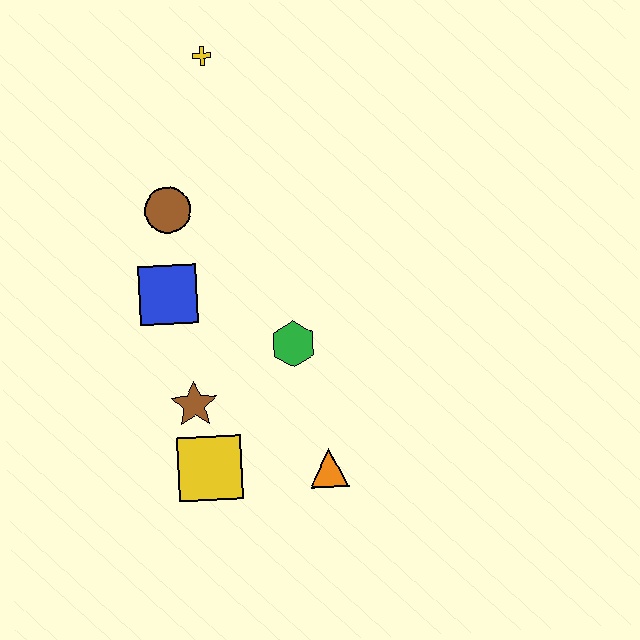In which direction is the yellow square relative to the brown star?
The yellow square is below the brown star.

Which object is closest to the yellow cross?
The brown circle is closest to the yellow cross.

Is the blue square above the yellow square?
Yes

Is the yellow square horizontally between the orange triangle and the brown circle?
Yes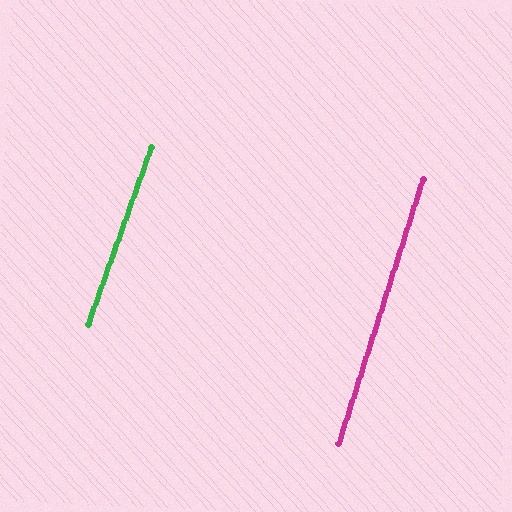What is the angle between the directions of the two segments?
Approximately 2 degrees.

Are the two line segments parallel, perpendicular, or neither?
Parallel — their directions differ by only 1.9°.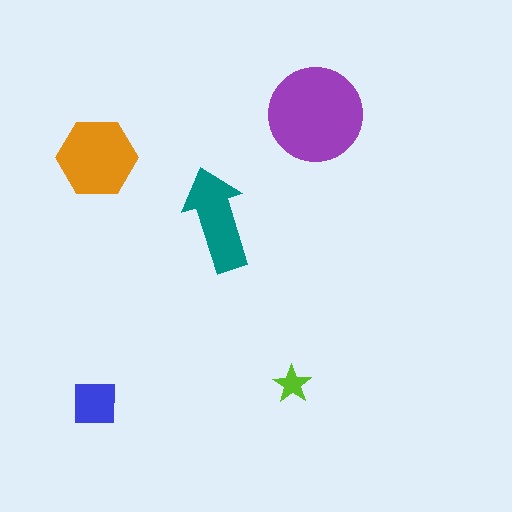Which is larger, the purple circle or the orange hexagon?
The purple circle.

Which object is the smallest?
The lime star.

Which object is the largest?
The purple circle.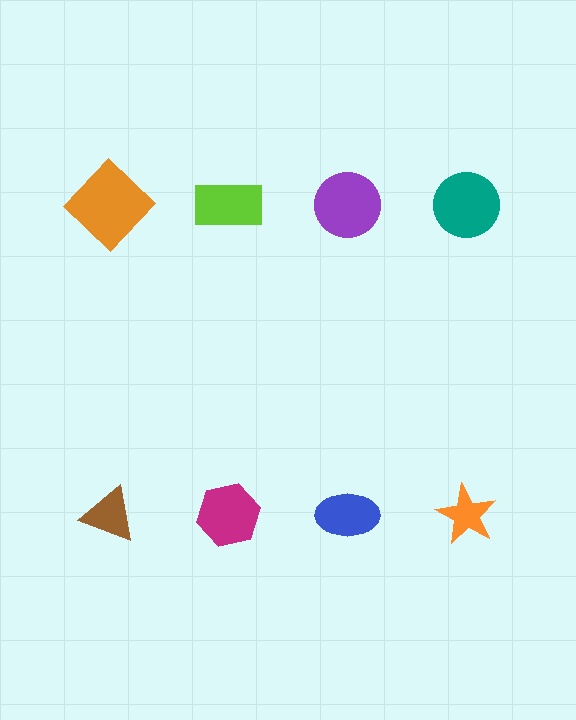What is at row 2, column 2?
A magenta hexagon.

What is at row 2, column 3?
A blue ellipse.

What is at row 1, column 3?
A purple circle.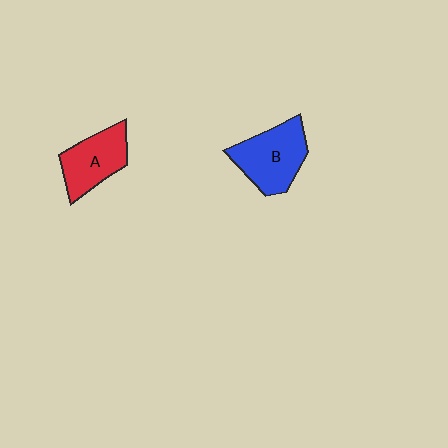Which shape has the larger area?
Shape B (blue).